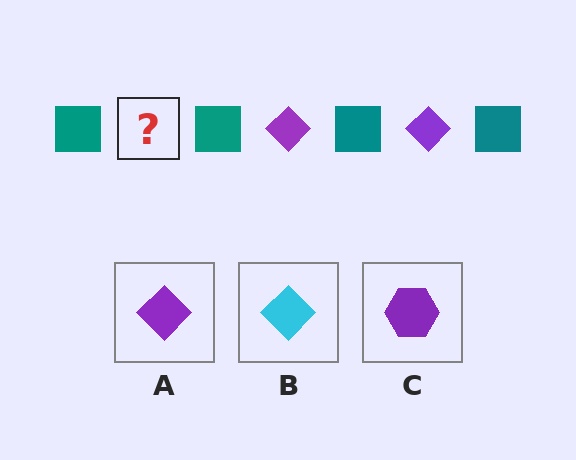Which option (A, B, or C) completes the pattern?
A.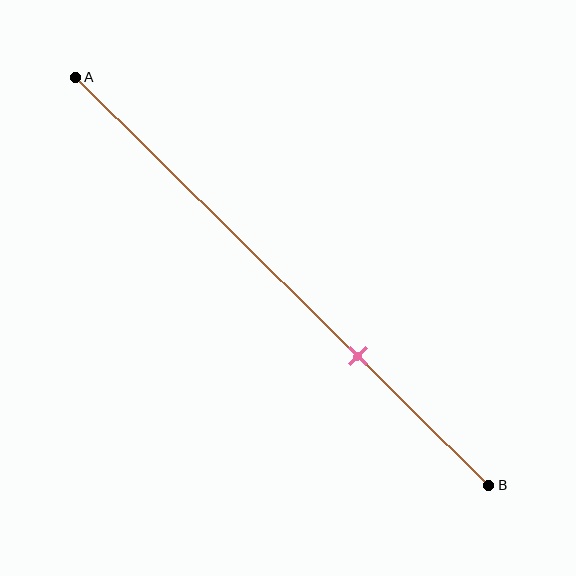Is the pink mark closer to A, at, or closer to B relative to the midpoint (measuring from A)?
The pink mark is closer to point B than the midpoint of segment AB.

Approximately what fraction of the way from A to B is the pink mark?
The pink mark is approximately 70% of the way from A to B.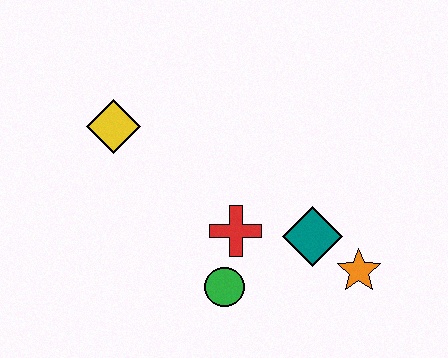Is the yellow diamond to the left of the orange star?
Yes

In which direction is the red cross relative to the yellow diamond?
The red cross is to the right of the yellow diamond.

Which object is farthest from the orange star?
The yellow diamond is farthest from the orange star.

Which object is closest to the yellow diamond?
The red cross is closest to the yellow diamond.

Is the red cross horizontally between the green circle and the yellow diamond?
No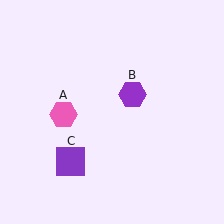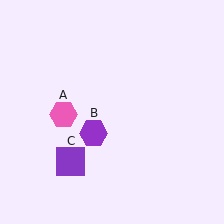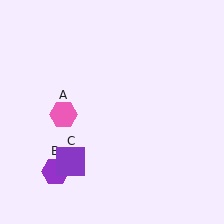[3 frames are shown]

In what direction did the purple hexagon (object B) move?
The purple hexagon (object B) moved down and to the left.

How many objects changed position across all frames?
1 object changed position: purple hexagon (object B).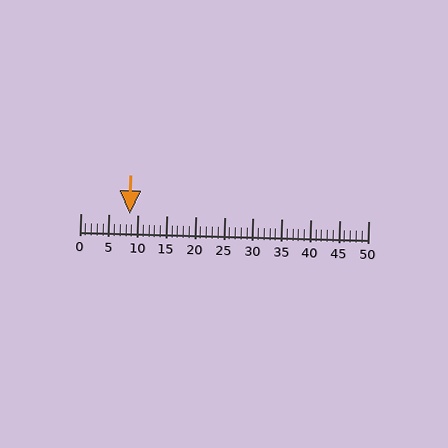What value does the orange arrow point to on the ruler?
The orange arrow points to approximately 9.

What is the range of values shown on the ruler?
The ruler shows values from 0 to 50.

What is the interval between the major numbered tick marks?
The major tick marks are spaced 5 units apart.